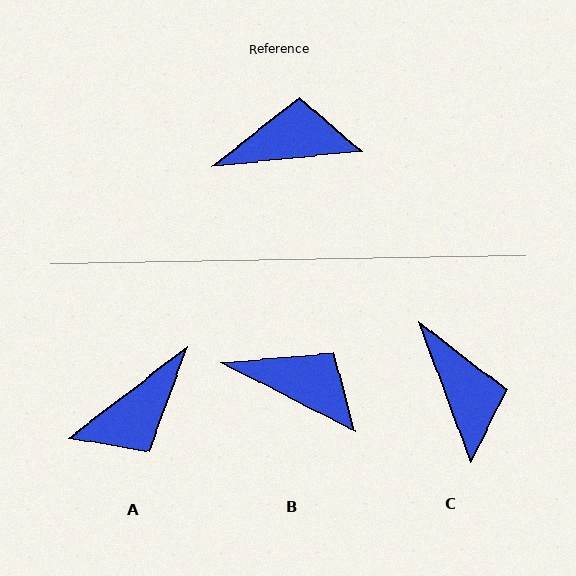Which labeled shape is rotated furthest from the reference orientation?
A, about 148 degrees away.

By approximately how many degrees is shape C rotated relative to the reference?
Approximately 76 degrees clockwise.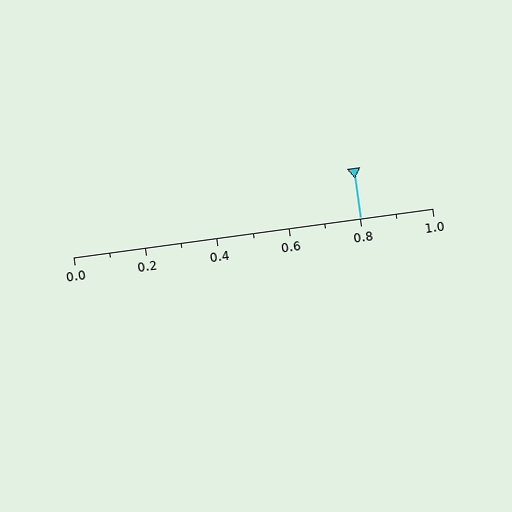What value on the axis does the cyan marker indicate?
The marker indicates approximately 0.8.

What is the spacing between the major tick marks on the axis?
The major ticks are spaced 0.2 apart.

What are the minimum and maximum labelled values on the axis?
The axis runs from 0.0 to 1.0.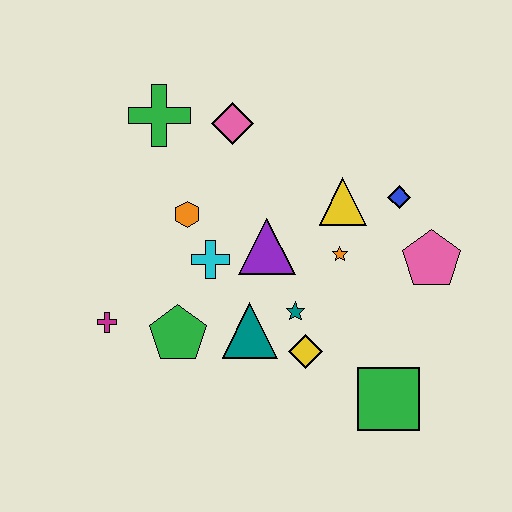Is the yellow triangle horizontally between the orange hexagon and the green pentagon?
No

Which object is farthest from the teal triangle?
The green cross is farthest from the teal triangle.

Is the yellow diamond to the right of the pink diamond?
Yes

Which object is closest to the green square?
The yellow diamond is closest to the green square.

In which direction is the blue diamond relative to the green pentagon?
The blue diamond is to the right of the green pentagon.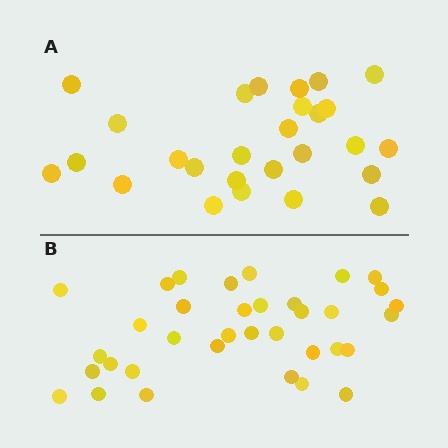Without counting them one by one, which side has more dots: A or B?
Region B (the bottom region) has more dots.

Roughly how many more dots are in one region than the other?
Region B has roughly 8 or so more dots than region A.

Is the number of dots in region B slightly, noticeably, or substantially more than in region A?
Region B has noticeably more, but not dramatically so. The ratio is roughly 1.3 to 1.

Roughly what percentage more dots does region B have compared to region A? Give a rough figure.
About 30% more.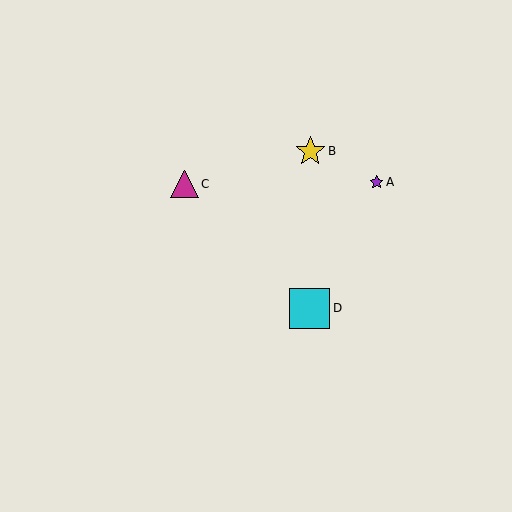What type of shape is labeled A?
Shape A is a purple star.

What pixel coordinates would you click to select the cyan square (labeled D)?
Click at (310, 308) to select the cyan square D.